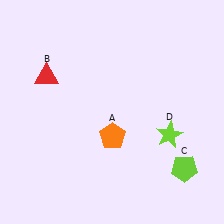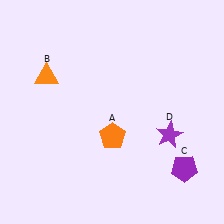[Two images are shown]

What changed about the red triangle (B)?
In Image 1, B is red. In Image 2, it changed to orange.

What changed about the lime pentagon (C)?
In Image 1, C is lime. In Image 2, it changed to purple.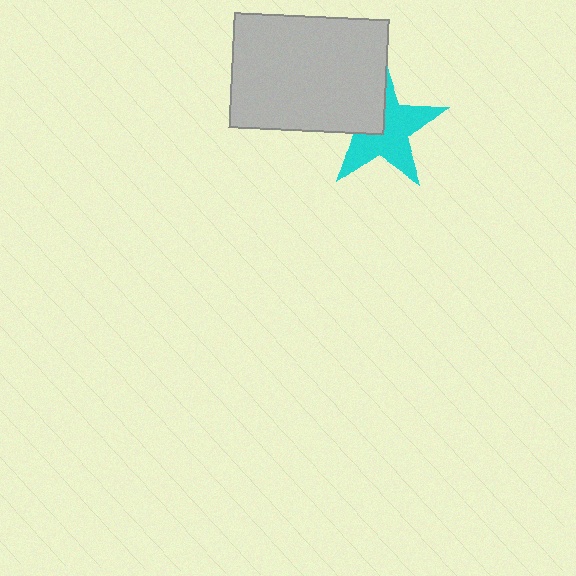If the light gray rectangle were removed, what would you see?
You would see the complete cyan star.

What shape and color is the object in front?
The object in front is a light gray rectangle.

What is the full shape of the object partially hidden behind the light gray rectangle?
The partially hidden object is a cyan star.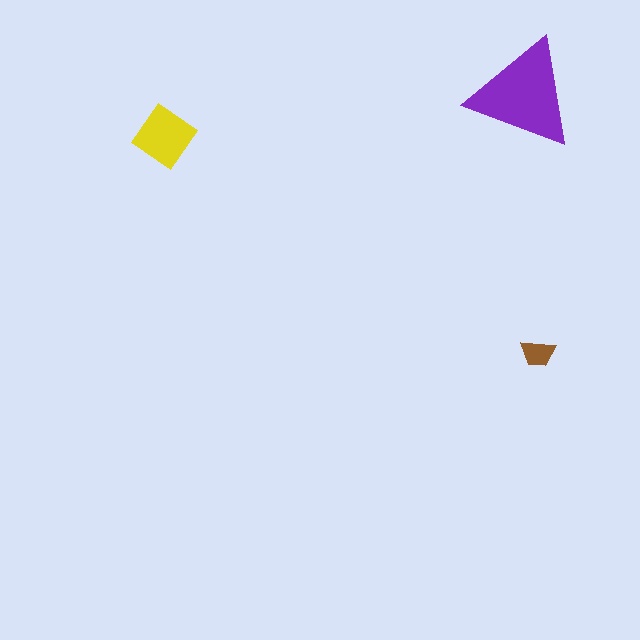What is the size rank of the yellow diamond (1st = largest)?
2nd.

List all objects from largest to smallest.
The purple triangle, the yellow diamond, the brown trapezoid.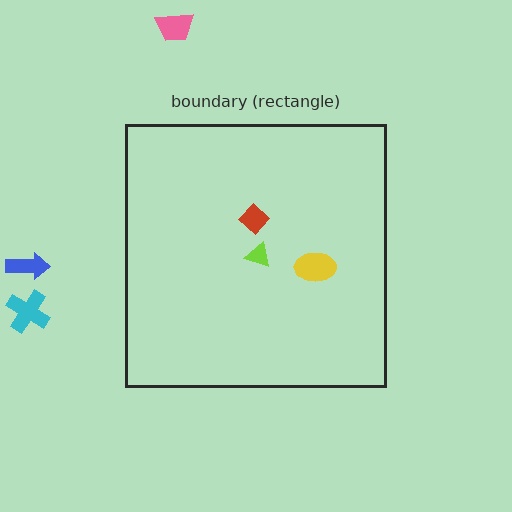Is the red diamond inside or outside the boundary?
Inside.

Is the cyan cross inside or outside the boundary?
Outside.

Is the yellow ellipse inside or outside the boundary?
Inside.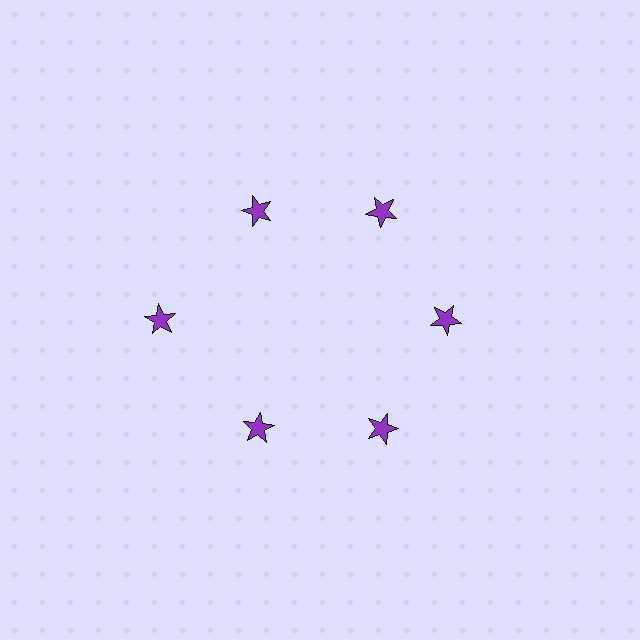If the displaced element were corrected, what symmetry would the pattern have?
It would have 6-fold rotational symmetry — the pattern would map onto itself every 60 degrees.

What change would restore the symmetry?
The symmetry would be restored by moving it inward, back onto the ring so that all 6 stars sit at equal angles and equal distance from the center.